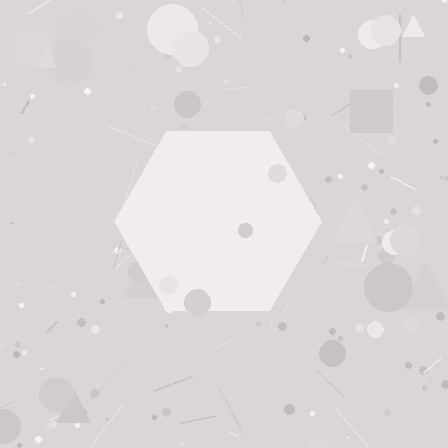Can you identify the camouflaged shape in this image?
The camouflaged shape is a hexagon.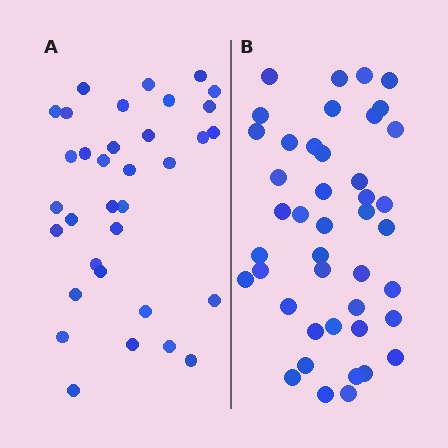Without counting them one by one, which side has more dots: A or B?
Region B (the right region) has more dots.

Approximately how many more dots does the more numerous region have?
Region B has roughly 8 or so more dots than region A.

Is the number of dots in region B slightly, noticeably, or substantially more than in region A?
Region B has noticeably more, but not dramatically so. The ratio is roughly 1.3 to 1.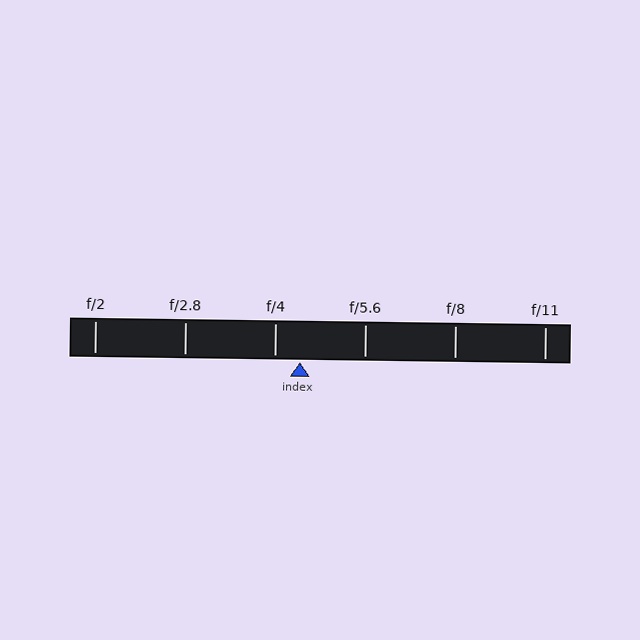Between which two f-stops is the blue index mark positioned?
The index mark is between f/4 and f/5.6.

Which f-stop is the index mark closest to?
The index mark is closest to f/4.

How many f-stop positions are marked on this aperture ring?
There are 6 f-stop positions marked.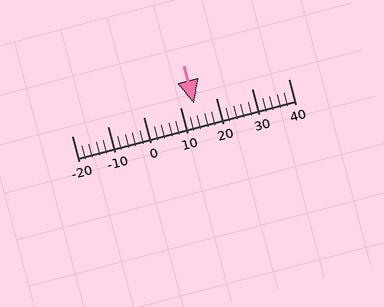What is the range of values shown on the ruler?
The ruler shows values from -20 to 40.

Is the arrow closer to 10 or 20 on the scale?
The arrow is closer to 10.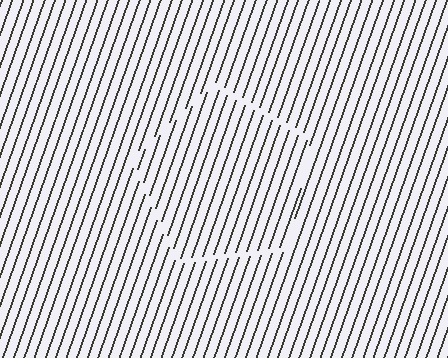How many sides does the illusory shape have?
5 sides — the line-ends trace a pentagon.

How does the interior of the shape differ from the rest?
The interior of the shape contains the same grating, shifted by half a period — the contour is defined by the phase discontinuity where line-ends from the inner and outer gratings abut.